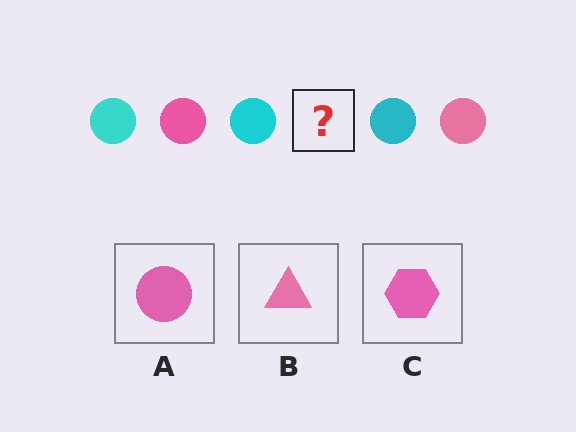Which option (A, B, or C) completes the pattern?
A.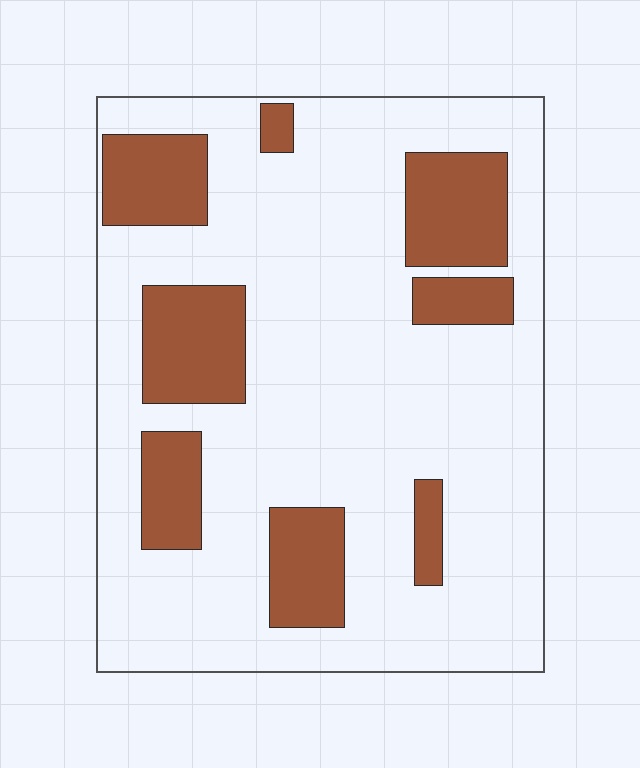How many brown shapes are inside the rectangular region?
8.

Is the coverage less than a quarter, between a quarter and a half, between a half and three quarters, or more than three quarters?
Less than a quarter.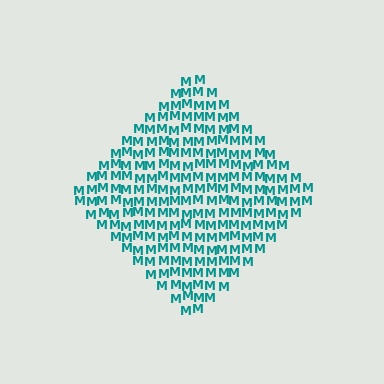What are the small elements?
The small elements are letter M's.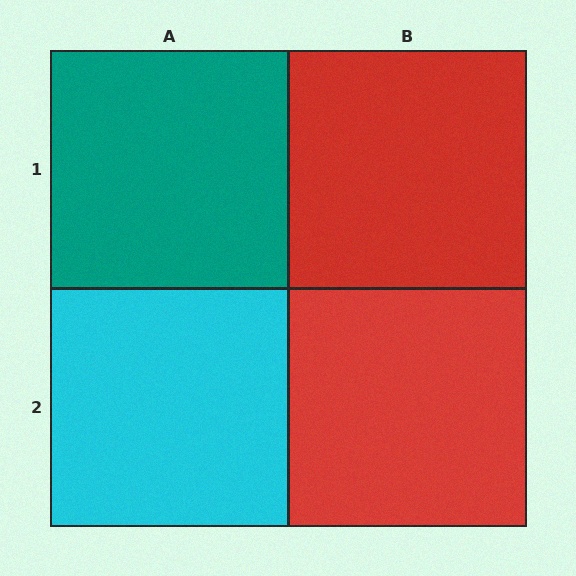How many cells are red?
2 cells are red.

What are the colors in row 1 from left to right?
Teal, red.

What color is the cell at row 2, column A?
Cyan.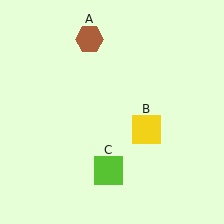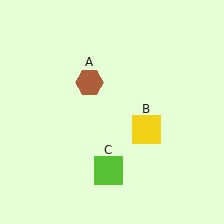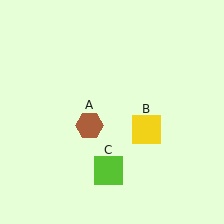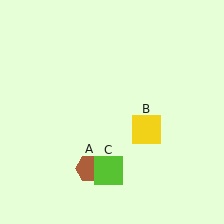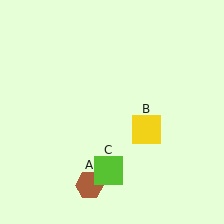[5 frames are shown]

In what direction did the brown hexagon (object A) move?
The brown hexagon (object A) moved down.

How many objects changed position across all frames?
1 object changed position: brown hexagon (object A).